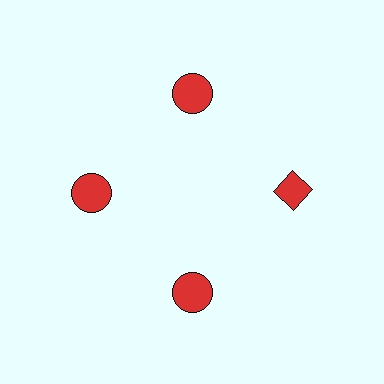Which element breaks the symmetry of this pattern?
The red diamond at roughly the 3 o'clock position breaks the symmetry. All other shapes are red circles.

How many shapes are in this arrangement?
There are 4 shapes arranged in a ring pattern.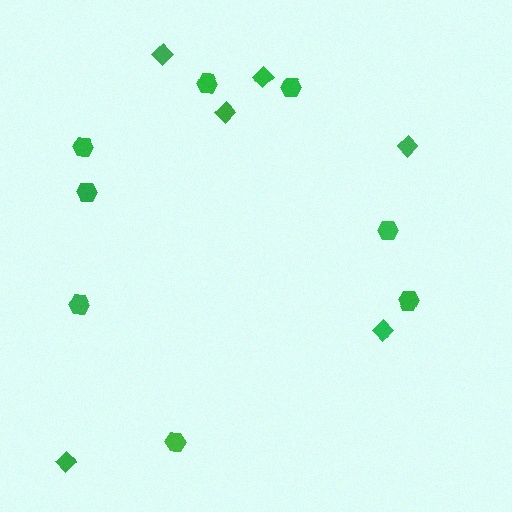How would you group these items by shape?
There are 2 groups: one group of diamonds (6) and one group of hexagons (8).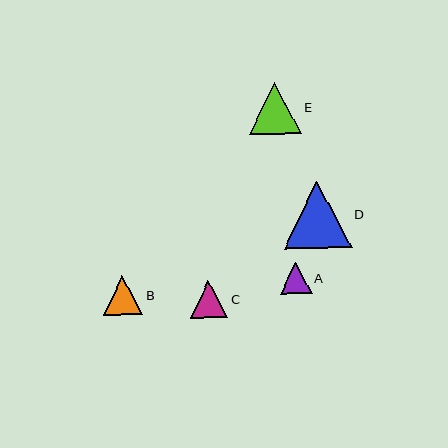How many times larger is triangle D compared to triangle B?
Triangle D is approximately 1.7 times the size of triangle B.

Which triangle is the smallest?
Triangle A is the smallest with a size of approximately 31 pixels.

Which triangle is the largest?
Triangle D is the largest with a size of approximately 67 pixels.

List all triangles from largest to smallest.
From largest to smallest: D, E, B, C, A.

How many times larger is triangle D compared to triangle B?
Triangle D is approximately 1.7 times the size of triangle B.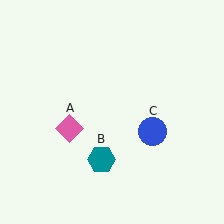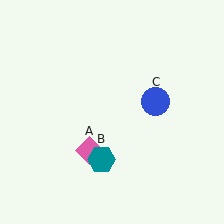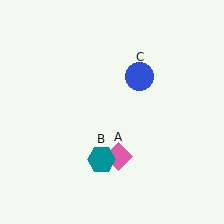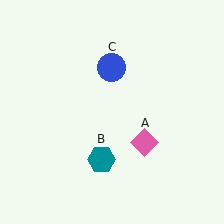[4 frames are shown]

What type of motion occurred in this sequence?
The pink diamond (object A), blue circle (object C) rotated counterclockwise around the center of the scene.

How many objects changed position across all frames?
2 objects changed position: pink diamond (object A), blue circle (object C).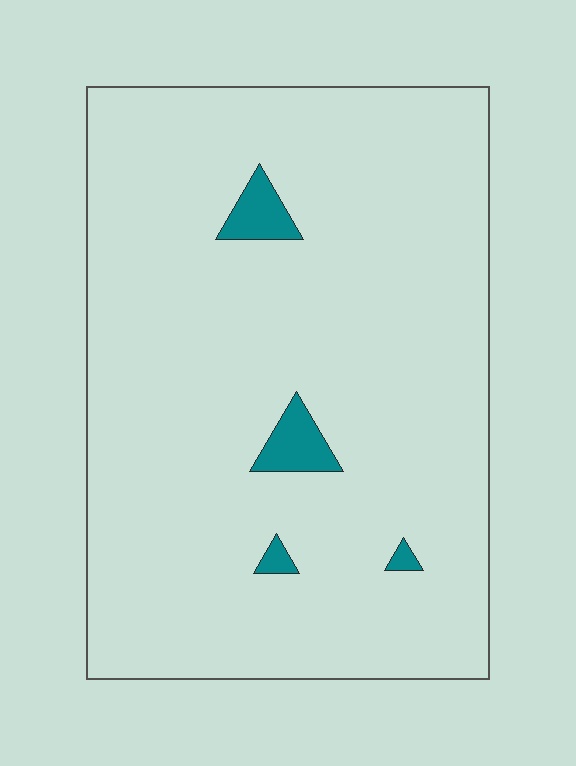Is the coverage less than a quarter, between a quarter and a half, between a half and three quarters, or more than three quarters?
Less than a quarter.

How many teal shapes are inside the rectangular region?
4.